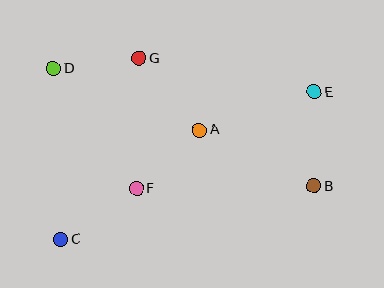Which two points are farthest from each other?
Points C and E are farthest from each other.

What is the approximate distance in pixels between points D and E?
The distance between D and E is approximately 262 pixels.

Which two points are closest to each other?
Points A and F are closest to each other.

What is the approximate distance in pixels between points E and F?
The distance between E and F is approximately 202 pixels.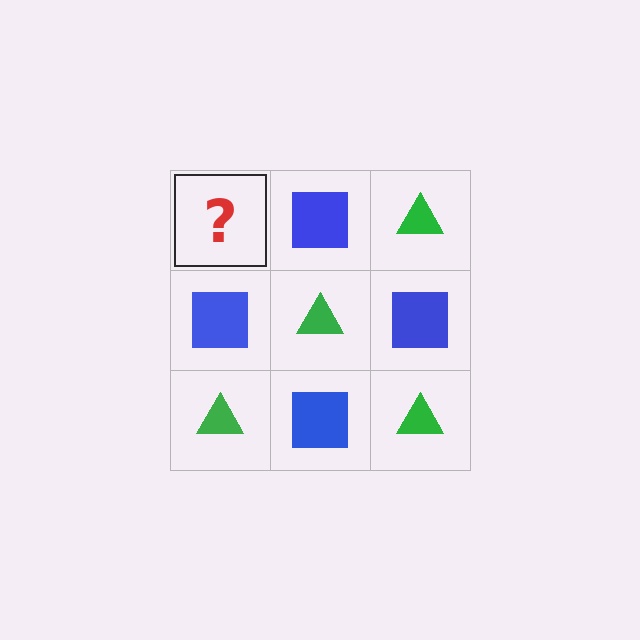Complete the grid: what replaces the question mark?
The question mark should be replaced with a green triangle.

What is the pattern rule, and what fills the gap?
The rule is that it alternates green triangle and blue square in a checkerboard pattern. The gap should be filled with a green triangle.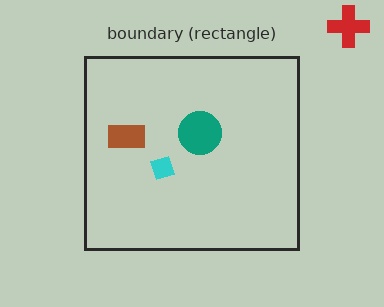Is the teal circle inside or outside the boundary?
Inside.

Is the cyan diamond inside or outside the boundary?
Inside.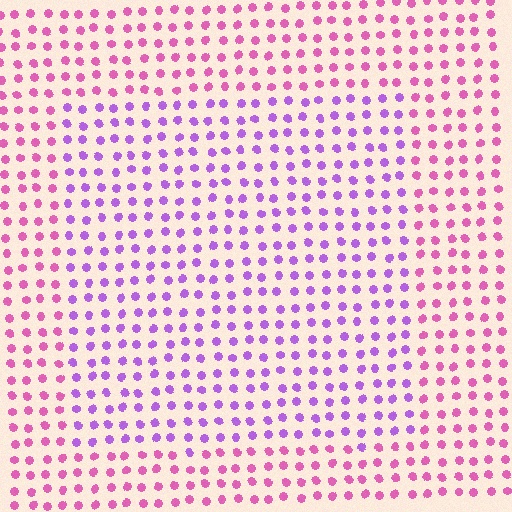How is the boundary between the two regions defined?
The boundary is defined purely by a slight shift in hue (about 40 degrees). Spacing, size, and orientation are identical on both sides.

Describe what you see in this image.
The image is filled with small pink elements in a uniform arrangement. A rectangle-shaped region is visible where the elements are tinted to a slightly different hue, forming a subtle color boundary.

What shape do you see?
I see a rectangle.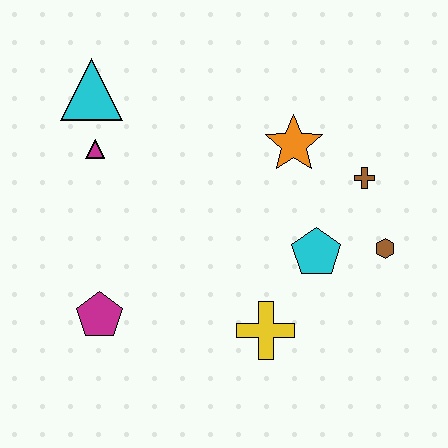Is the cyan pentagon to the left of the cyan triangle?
No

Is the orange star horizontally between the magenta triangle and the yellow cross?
No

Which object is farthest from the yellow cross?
The cyan triangle is farthest from the yellow cross.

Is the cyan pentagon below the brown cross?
Yes